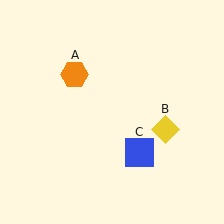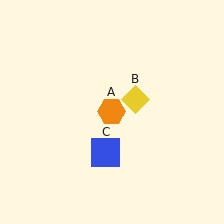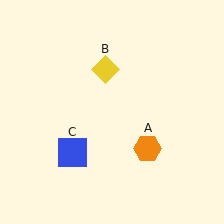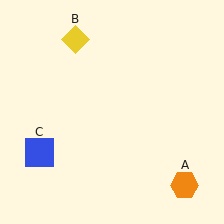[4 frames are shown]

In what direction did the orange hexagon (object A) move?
The orange hexagon (object A) moved down and to the right.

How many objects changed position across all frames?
3 objects changed position: orange hexagon (object A), yellow diamond (object B), blue square (object C).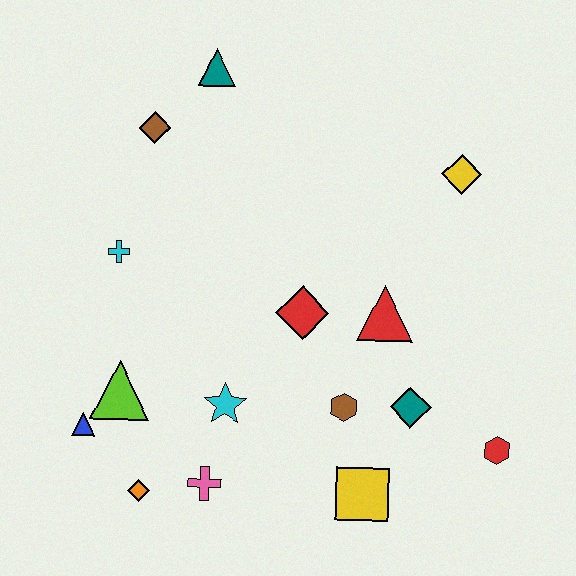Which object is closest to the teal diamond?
The brown hexagon is closest to the teal diamond.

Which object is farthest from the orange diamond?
The yellow diamond is farthest from the orange diamond.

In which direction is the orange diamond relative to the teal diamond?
The orange diamond is to the left of the teal diamond.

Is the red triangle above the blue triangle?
Yes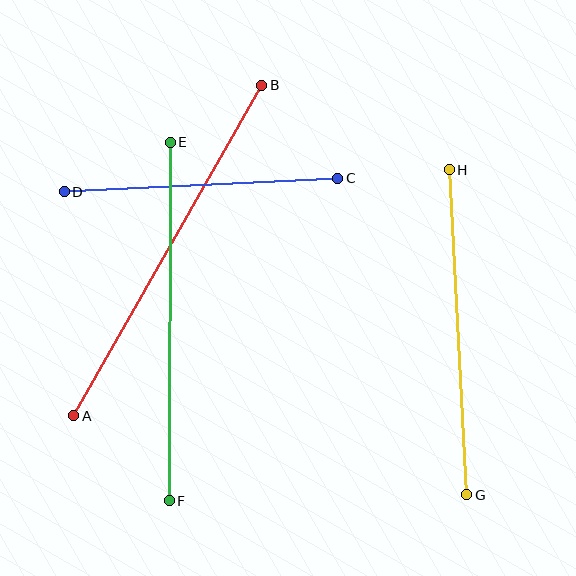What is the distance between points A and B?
The distance is approximately 380 pixels.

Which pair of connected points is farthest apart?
Points A and B are farthest apart.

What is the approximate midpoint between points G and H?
The midpoint is at approximately (458, 332) pixels.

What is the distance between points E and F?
The distance is approximately 358 pixels.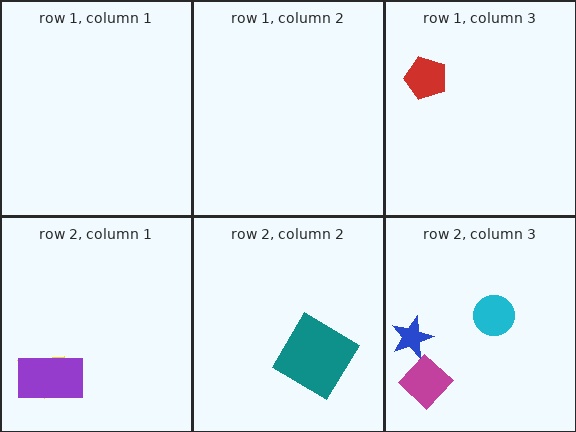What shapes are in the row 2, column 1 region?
The yellow triangle, the purple rectangle.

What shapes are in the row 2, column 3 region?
The cyan circle, the magenta diamond, the blue star.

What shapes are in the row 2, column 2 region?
The teal diamond.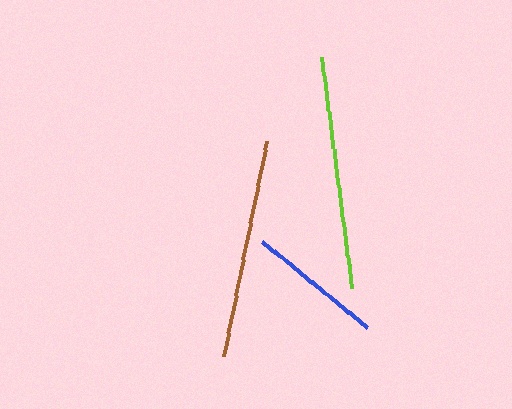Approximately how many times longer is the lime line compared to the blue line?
The lime line is approximately 1.7 times the length of the blue line.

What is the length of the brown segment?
The brown segment is approximately 219 pixels long.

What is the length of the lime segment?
The lime segment is approximately 234 pixels long.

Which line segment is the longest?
The lime line is the longest at approximately 234 pixels.